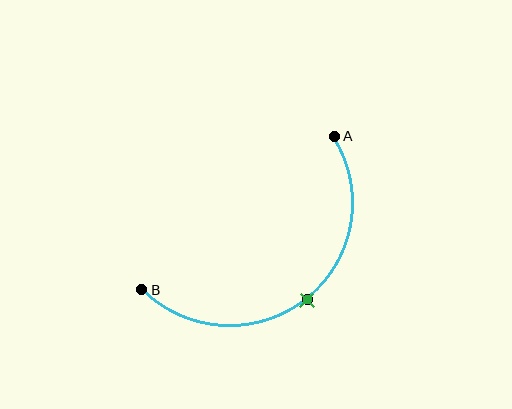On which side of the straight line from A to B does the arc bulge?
The arc bulges below and to the right of the straight line connecting A and B.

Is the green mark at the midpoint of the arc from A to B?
Yes. The green mark lies on the arc at equal arc-length from both A and B — it is the arc midpoint.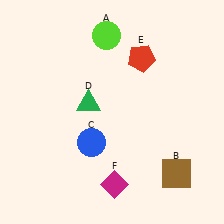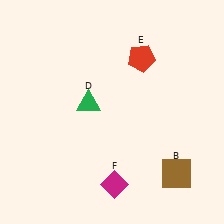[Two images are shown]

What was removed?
The lime circle (A), the blue circle (C) were removed in Image 2.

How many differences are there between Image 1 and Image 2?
There are 2 differences between the two images.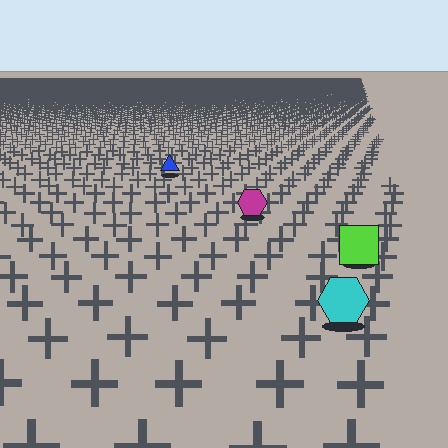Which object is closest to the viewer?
The cyan hexagon is closest. The texture marks near it are larger and more spread out.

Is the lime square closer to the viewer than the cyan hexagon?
No. The cyan hexagon is closer — you can tell from the texture gradient: the ground texture is coarser near it.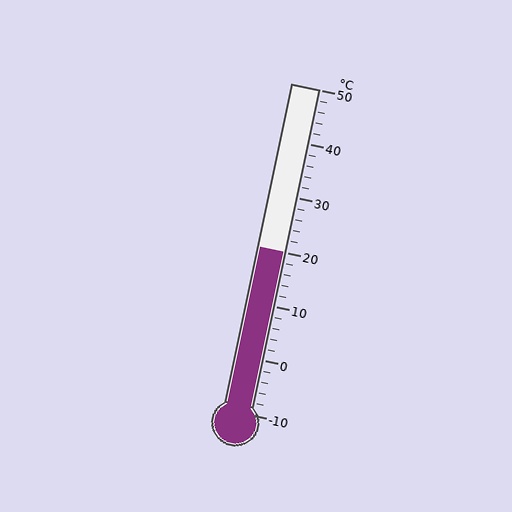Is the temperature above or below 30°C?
The temperature is below 30°C.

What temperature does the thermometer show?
The thermometer shows approximately 20°C.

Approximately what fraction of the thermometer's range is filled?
The thermometer is filled to approximately 50% of its range.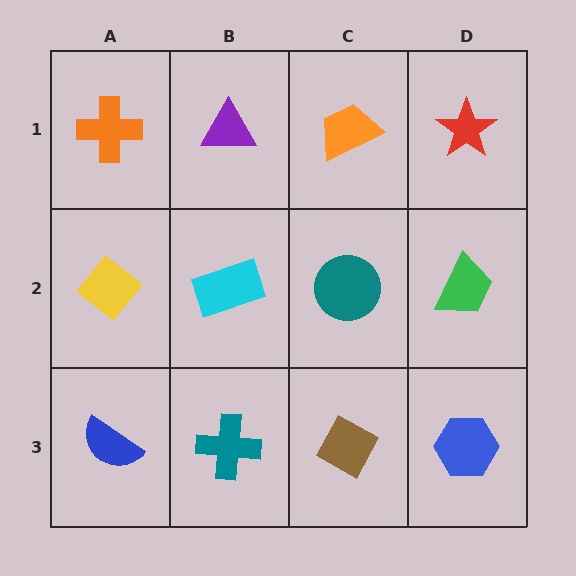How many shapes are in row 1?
4 shapes.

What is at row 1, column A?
An orange cross.